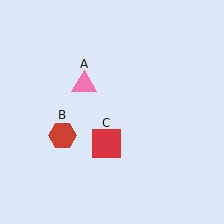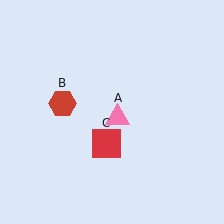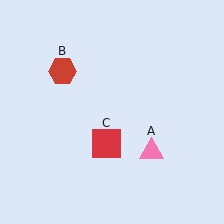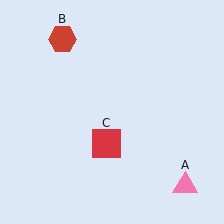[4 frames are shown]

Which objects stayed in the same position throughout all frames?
Red square (object C) remained stationary.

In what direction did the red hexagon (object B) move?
The red hexagon (object B) moved up.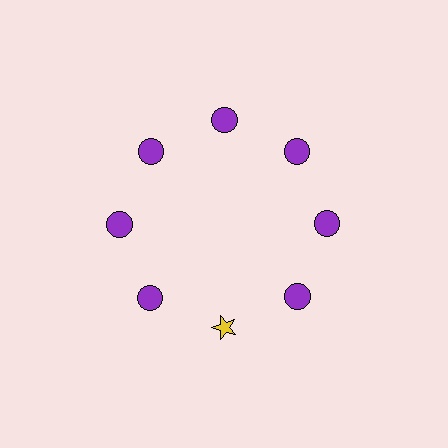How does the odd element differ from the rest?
It differs in both color (yellow instead of purple) and shape (star instead of circle).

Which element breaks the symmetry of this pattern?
The yellow star at roughly the 6 o'clock position breaks the symmetry. All other shapes are purple circles.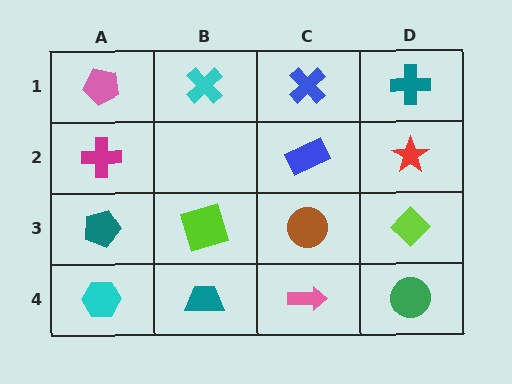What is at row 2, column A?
A magenta cross.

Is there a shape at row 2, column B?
No, that cell is empty.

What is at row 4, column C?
A pink arrow.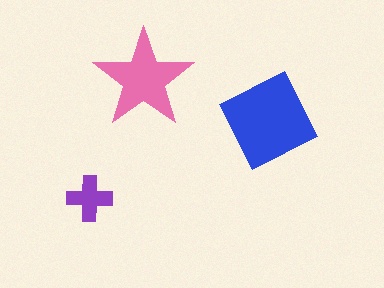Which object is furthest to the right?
The blue square is rightmost.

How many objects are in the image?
There are 3 objects in the image.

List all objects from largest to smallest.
The blue square, the pink star, the purple cross.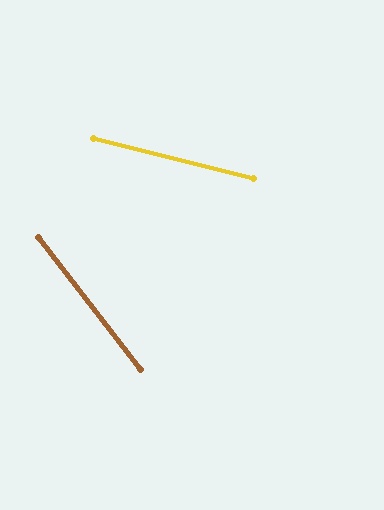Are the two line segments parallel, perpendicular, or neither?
Neither parallel nor perpendicular — they differ by about 38°.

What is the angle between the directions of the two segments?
Approximately 38 degrees.